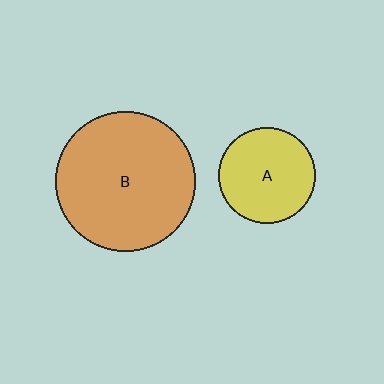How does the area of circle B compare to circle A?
Approximately 2.1 times.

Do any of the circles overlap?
No, none of the circles overlap.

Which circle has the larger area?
Circle B (orange).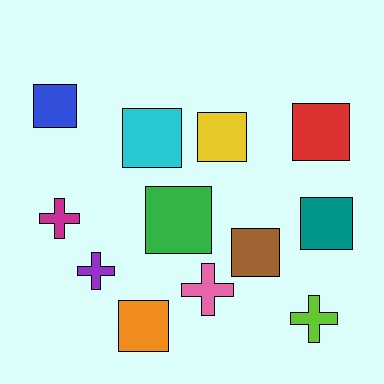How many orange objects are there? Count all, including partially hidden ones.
There is 1 orange object.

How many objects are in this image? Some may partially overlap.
There are 12 objects.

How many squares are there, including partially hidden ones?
There are 8 squares.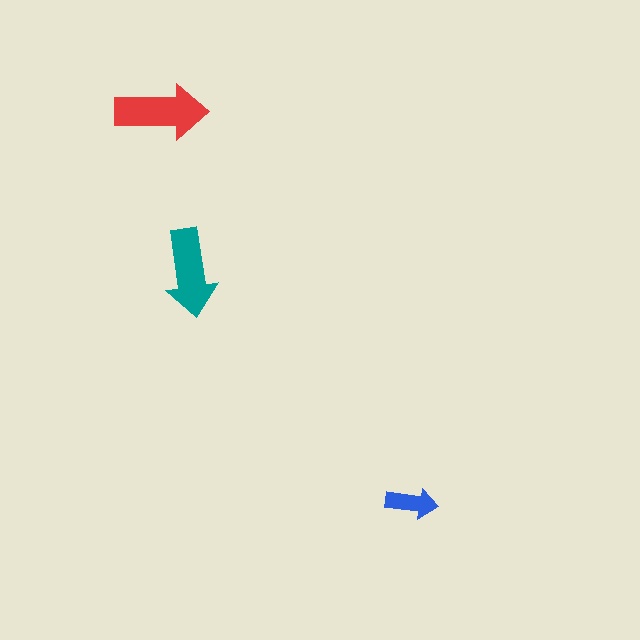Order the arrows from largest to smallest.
the red one, the teal one, the blue one.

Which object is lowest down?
The blue arrow is bottommost.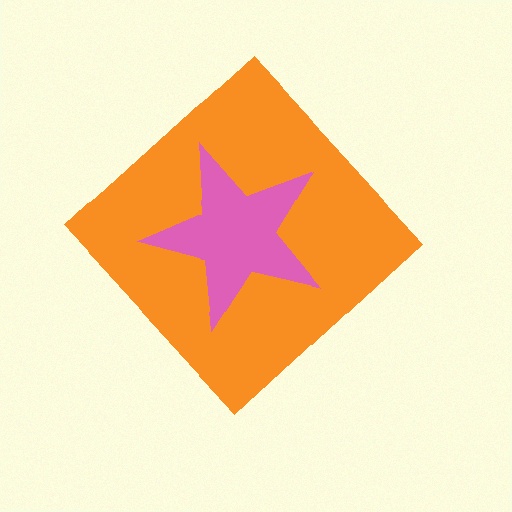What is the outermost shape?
The orange diamond.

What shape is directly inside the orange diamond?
The pink star.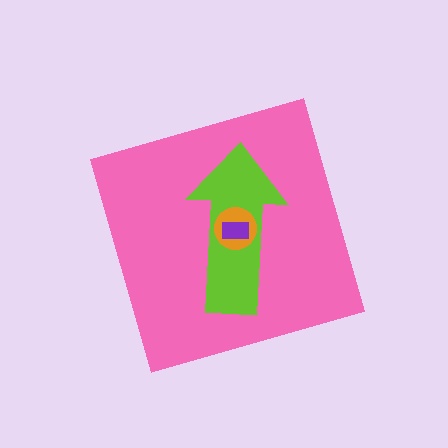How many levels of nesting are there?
4.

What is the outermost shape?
The pink diamond.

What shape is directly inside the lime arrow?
The orange circle.